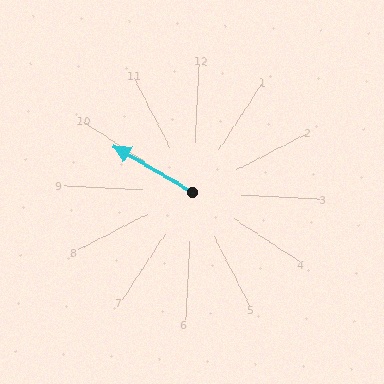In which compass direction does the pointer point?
Northwest.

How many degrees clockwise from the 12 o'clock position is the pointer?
Approximately 297 degrees.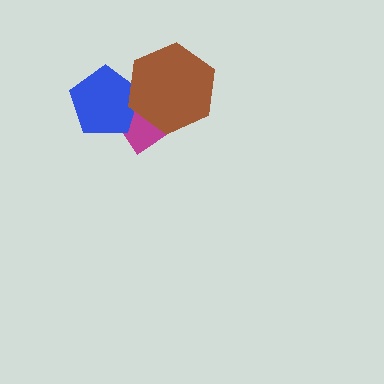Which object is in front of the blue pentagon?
The brown hexagon is in front of the blue pentagon.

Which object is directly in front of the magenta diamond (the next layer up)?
The blue pentagon is directly in front of the magenta diamond.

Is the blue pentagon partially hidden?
Yes, it is partially covered by another shape.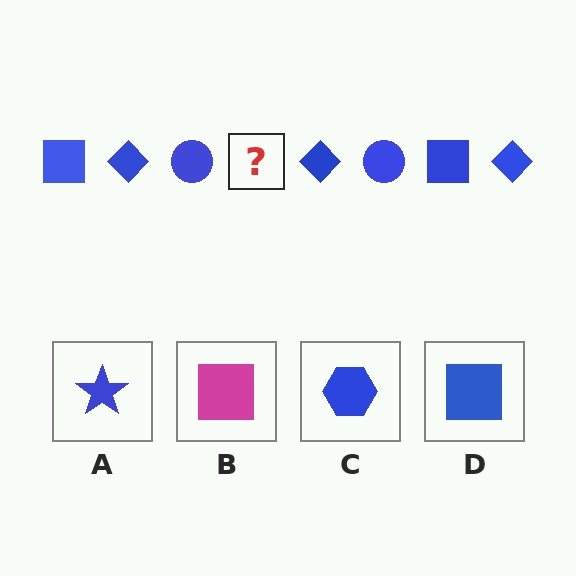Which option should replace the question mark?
Option D.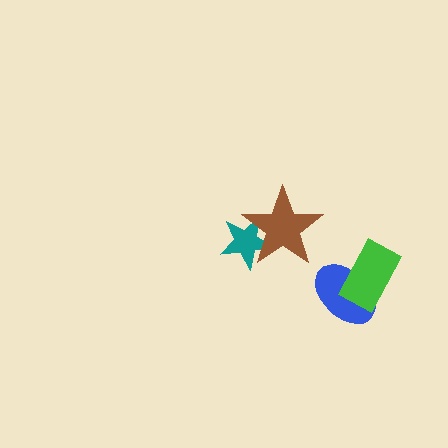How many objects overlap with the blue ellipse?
1 object overlaps with the blue ellipse.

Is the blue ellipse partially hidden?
Yes, it is partially covered by another shape.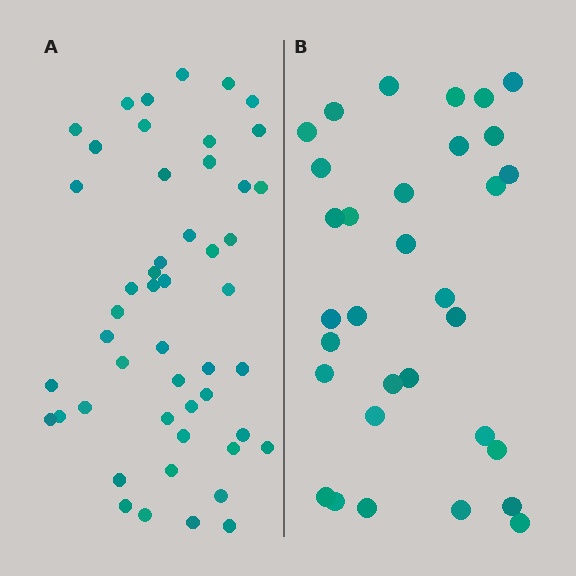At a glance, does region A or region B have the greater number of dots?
Region A (the left region) has more dots.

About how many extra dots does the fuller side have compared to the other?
Region A has approximately 15 more dots than region B.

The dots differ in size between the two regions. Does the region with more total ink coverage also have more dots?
No. Region B has more total ink coverage because its dots are larger, but region A actually contains more individual dots. Total area can be misleading — the number of items is what matters here.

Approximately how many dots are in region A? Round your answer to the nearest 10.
About 50 dots. (The exact count is 49, which rounds to 50.)